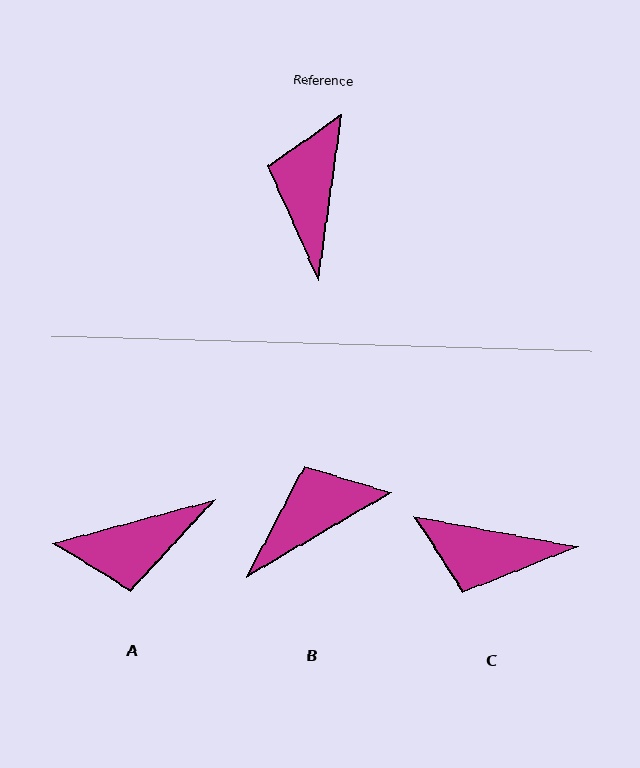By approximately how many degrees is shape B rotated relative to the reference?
Approximately 52 degrees clockwise.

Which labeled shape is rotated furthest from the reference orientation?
A, about 113 degrees away.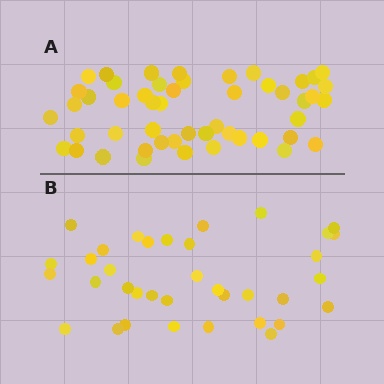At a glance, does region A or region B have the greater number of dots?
Region A (the top region) has more dots.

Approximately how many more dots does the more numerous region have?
Region A has approximately 15 more dots than region B.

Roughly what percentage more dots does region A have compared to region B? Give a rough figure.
About 40% more.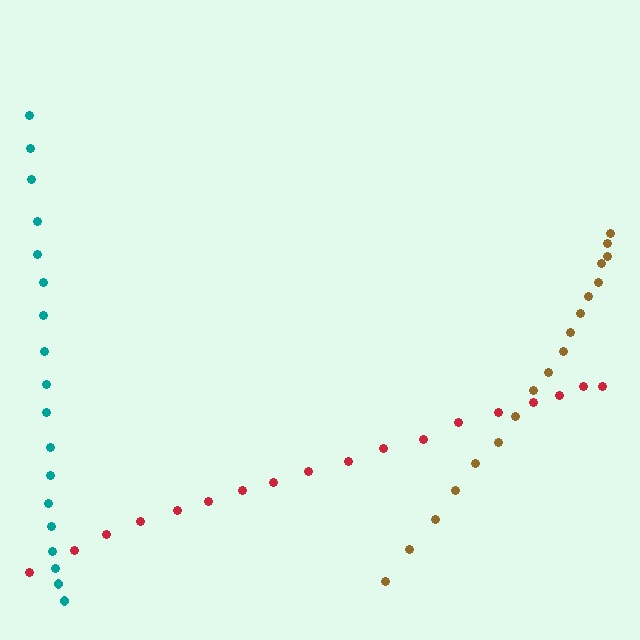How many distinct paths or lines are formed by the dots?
There are 3 distinct paths.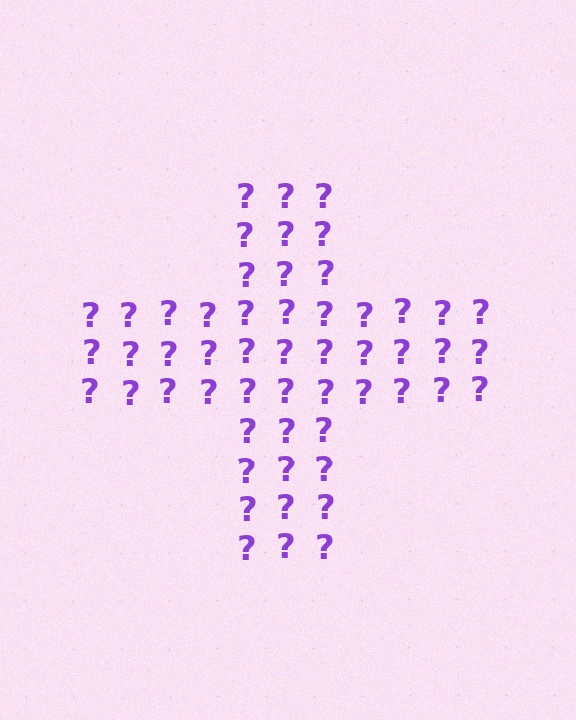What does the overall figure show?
The overall figure shows a cross.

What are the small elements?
The small elements are question marks.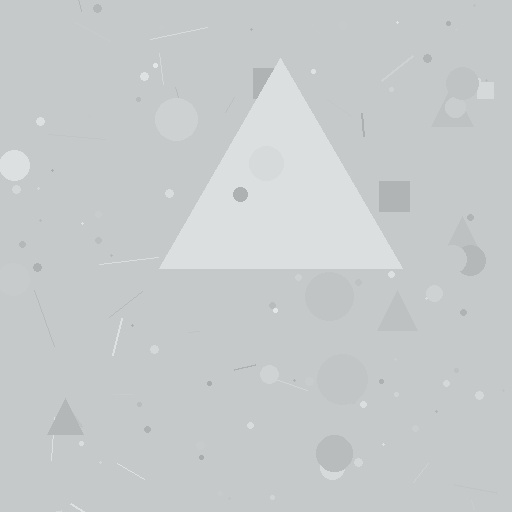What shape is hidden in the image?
A triangle is hidden in the image.